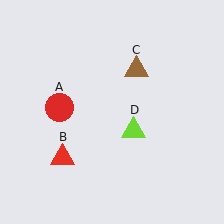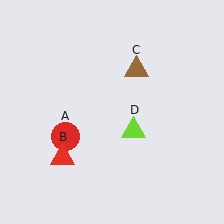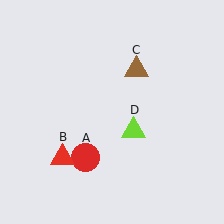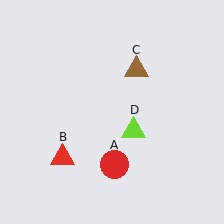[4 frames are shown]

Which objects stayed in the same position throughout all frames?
Red triangle (object B) and brown triangle (object C) and lime triangle (object D) remained stationary.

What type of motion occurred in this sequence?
The red circle (object A) rotated counterclockwise around the center of the scene.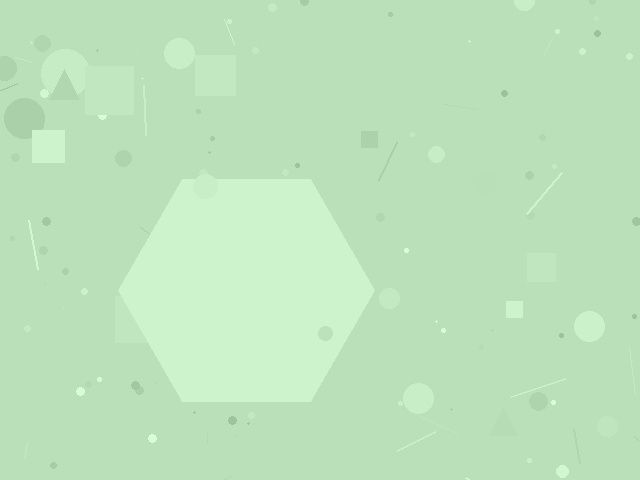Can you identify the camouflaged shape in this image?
The camouflaged shape is a hexagon.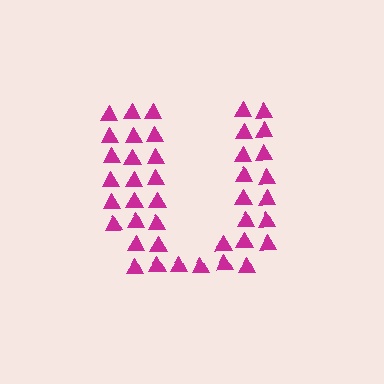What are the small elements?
The small elements are triangles.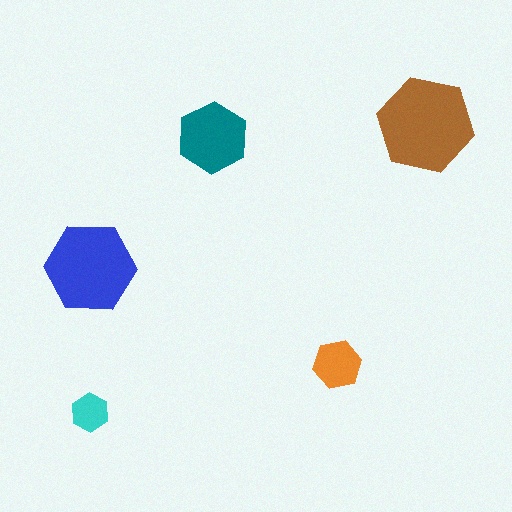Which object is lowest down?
The cyan hexagon is bottommost.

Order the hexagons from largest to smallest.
the brown one, the blue one, the teal one, the orange one, the cyan one.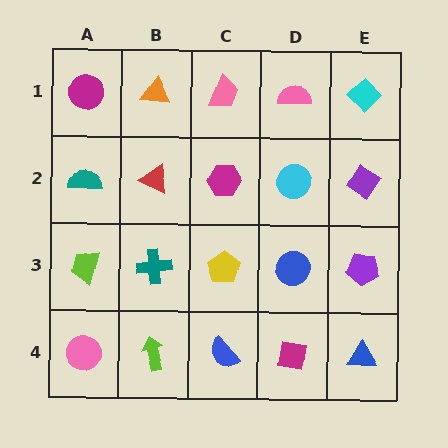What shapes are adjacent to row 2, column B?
An orange triangle (row 1, column B), a teal cross (row 3, column B), a teal semicircle (row 2, column A), a magenta hexagon (row 2, column C).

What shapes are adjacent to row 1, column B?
A red triangle (row 2, column B), a magenta circle (row 1, column A), a pink trapezoid (row 1, column C).